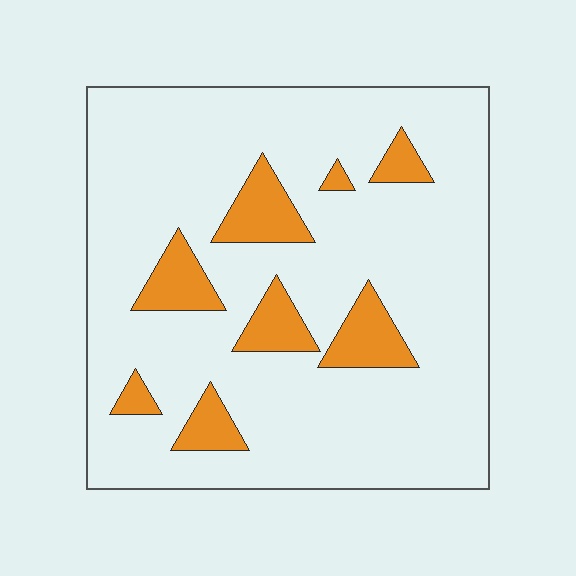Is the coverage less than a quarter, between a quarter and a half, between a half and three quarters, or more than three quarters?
Less than a quarter.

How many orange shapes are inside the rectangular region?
8.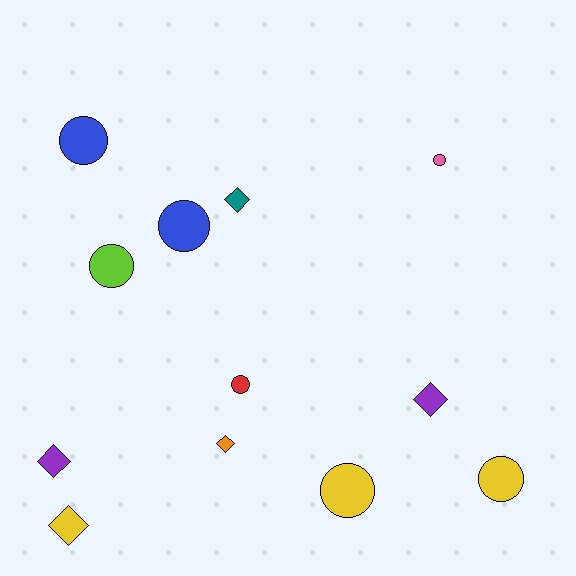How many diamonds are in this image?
There are 5 diamonds.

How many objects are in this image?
There are 12 objects.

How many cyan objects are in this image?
There are no cyan objects.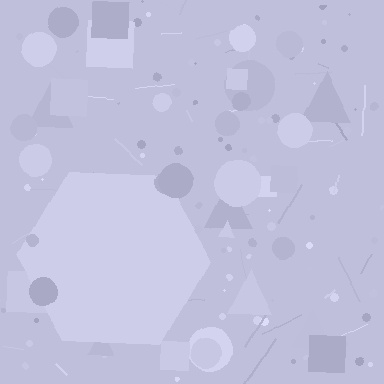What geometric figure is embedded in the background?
A hexagon is embedded in the background.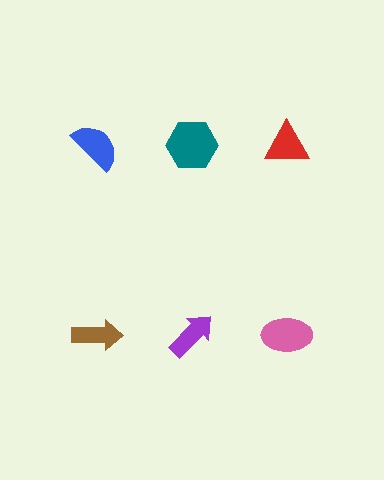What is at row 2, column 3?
A pink ellipse.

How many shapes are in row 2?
3 shapes.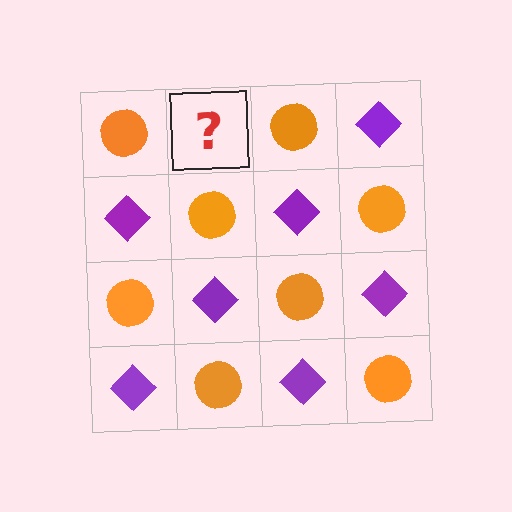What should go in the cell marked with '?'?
The missing cell should contain a purple diamond.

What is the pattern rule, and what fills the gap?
The rule is that it alternates orange circle and purple diamond in a checkerboard pattern. The gap should be filled with a purple diamond.